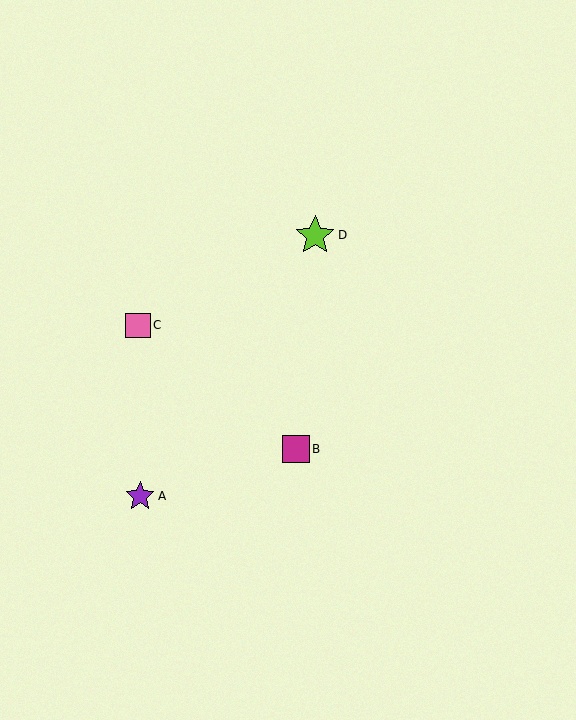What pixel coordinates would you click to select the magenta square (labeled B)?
Click at (296, 449) to select the magenta square B.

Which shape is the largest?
The lime star (labeled D) is the largest.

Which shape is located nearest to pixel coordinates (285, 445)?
The magenta square (labeled B) at (296, 449) is nearest to that location.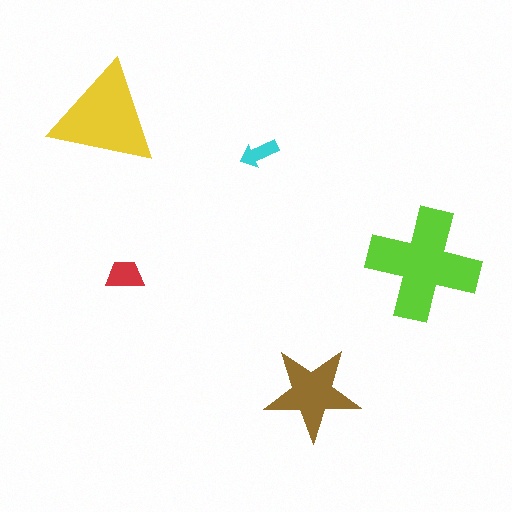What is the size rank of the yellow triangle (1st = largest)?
2nd.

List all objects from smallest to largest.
The cyan arrow, the red trapezoid, the brown star, the yellow triangle, the lime cross.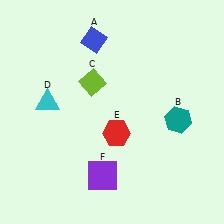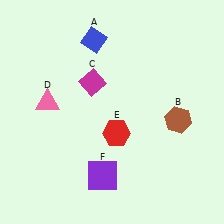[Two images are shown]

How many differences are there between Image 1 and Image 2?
There are 3 differences between the two images.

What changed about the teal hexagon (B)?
In Image 1, B is teal. In Image 2, it changed to brown.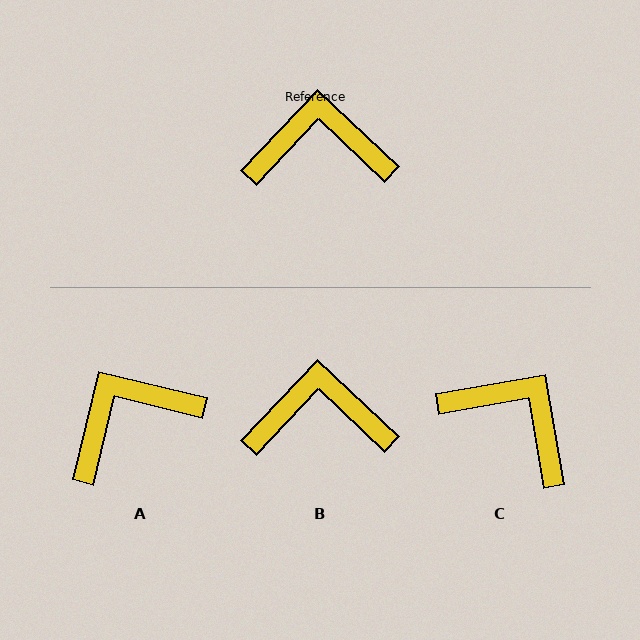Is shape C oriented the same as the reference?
No, it is off by about 37 degrees.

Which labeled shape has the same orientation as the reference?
B.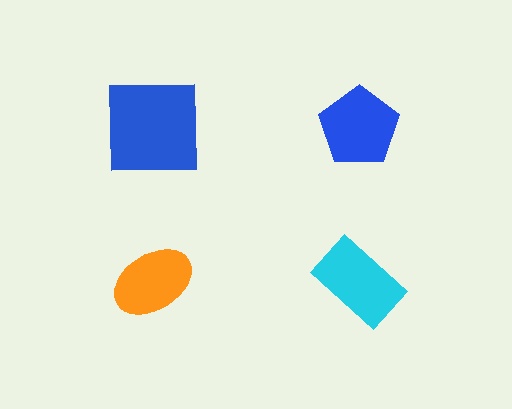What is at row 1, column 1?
A blue square.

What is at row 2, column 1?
An orange ellipse.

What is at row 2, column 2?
A cyan rectangle.